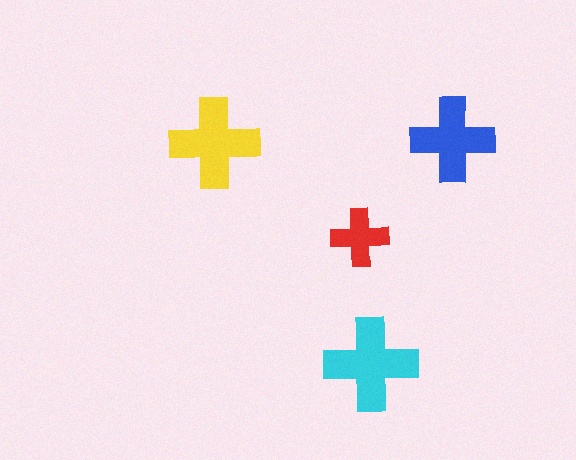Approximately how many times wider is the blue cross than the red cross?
About 1.5 times wider.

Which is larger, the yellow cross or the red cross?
The yellow one.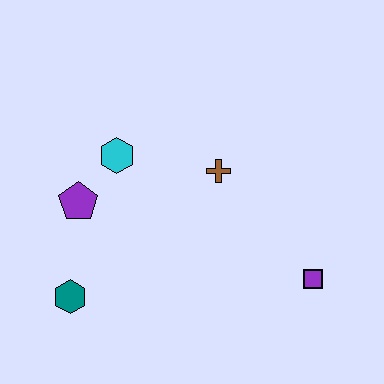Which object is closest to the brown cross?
The cyan hexagon is closest to the brown cross.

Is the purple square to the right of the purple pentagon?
Yes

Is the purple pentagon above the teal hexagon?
Yes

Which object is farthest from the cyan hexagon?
The purple square is farthest from the cyan hexagon.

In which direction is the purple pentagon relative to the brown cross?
The purple pentagon is to the left of the brown cross.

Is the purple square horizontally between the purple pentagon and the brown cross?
No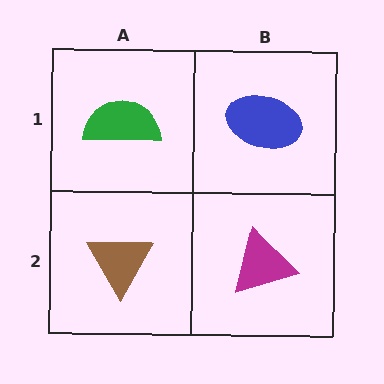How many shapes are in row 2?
2 shapes.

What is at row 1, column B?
A blue ellipse.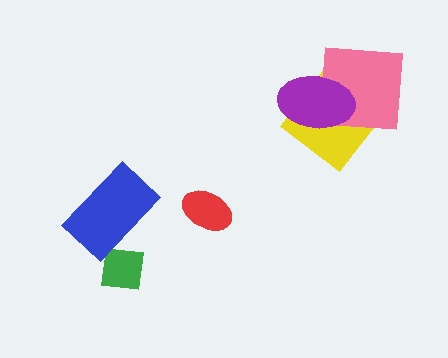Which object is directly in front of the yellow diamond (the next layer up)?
The pink square is directly in front of the yellow diamond.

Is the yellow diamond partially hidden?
Yes, it is partially covered by another shape.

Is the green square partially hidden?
Yes, it is partially covered by another shape.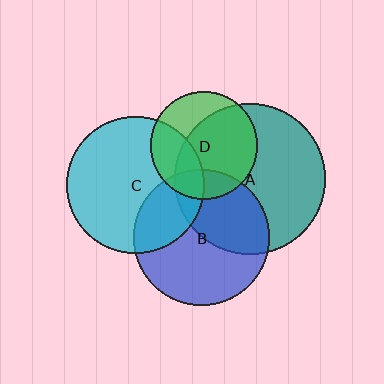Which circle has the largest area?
Circle A (teal).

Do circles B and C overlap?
Yes.